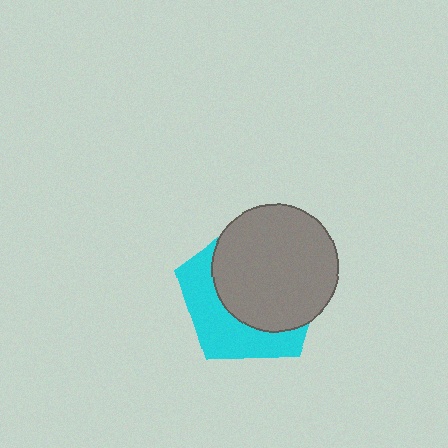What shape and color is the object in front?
The object in front is a gray circle.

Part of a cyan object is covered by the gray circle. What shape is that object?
It is a pentagon.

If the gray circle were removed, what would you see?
You would see the complete cyan pentagon.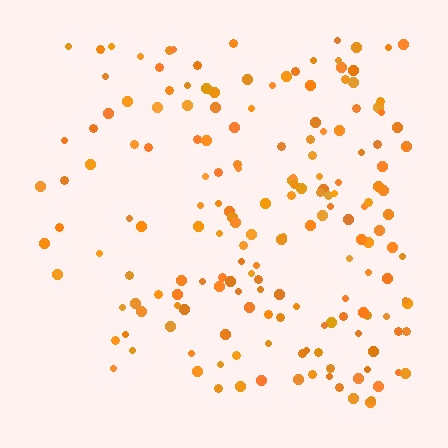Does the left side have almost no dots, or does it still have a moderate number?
Still a moderate number, just noticeably fewer than the right.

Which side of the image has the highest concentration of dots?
The right.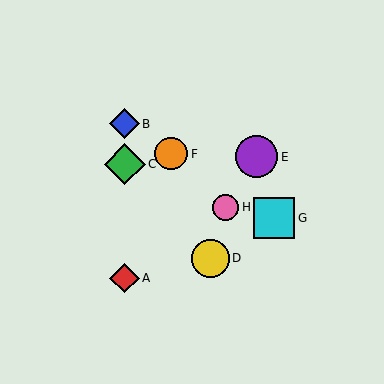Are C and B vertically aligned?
Yes, both are at x≈125.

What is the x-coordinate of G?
Object G is at x≈274.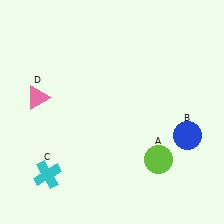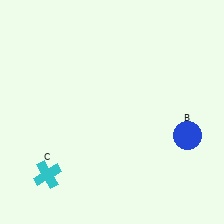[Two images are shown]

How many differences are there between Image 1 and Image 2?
There are 2 differences between the two images.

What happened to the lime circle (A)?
The lime circle (A) was removed in Image 2. It was in the bottom-right area of Image 1.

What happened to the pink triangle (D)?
The pink triangle (D) was removed in Image 2. It was in the top-left area of Image 1.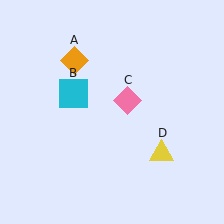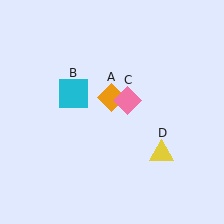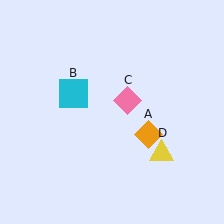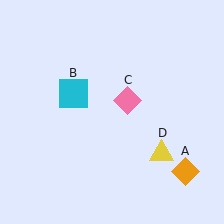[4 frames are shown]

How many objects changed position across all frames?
1 object changed position: orange diamond (object A).